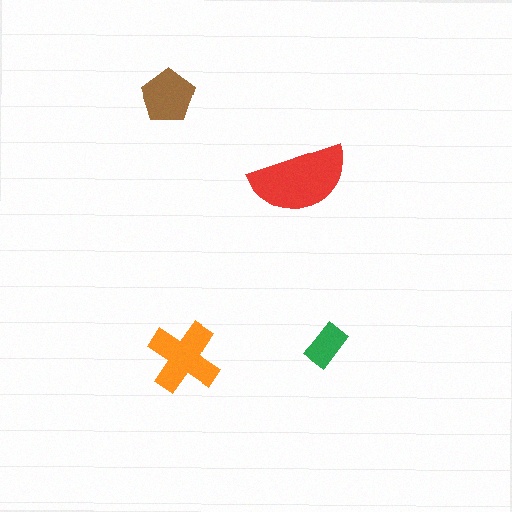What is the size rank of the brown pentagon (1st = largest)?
3rd.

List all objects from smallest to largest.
The green rectangle, the brown pentagon, the orange cross, the red semicircle.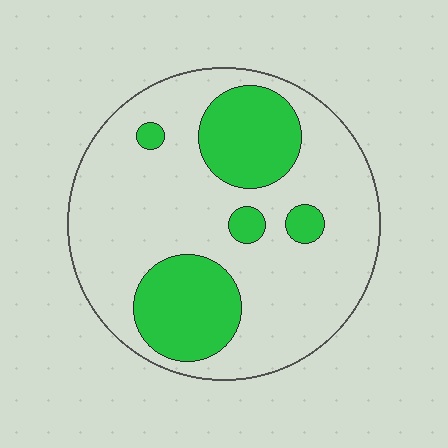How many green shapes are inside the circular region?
5.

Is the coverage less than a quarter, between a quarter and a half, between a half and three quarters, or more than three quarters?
Between a quarter and a half.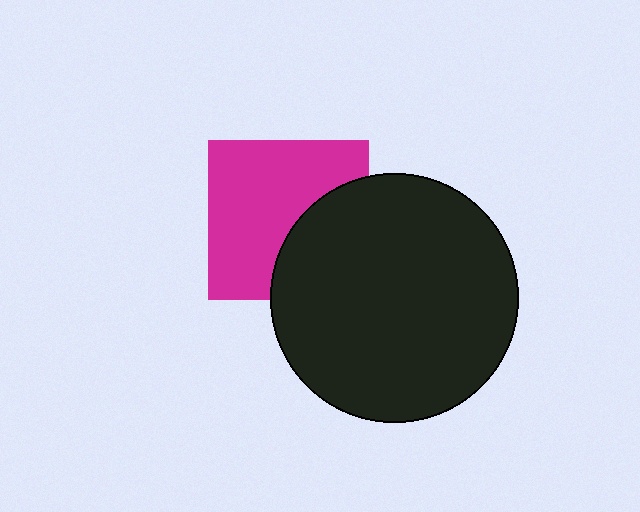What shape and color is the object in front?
The object in front is a black circle.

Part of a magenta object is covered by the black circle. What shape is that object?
It is a square.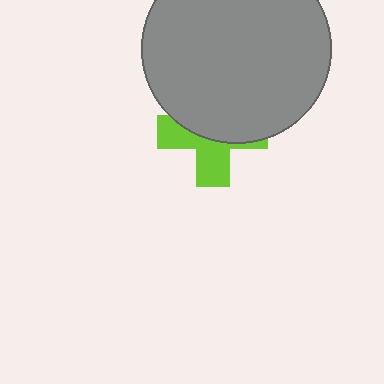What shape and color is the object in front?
The object in front is a gray circle.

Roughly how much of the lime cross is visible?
About half of it is visible (roughly 45%).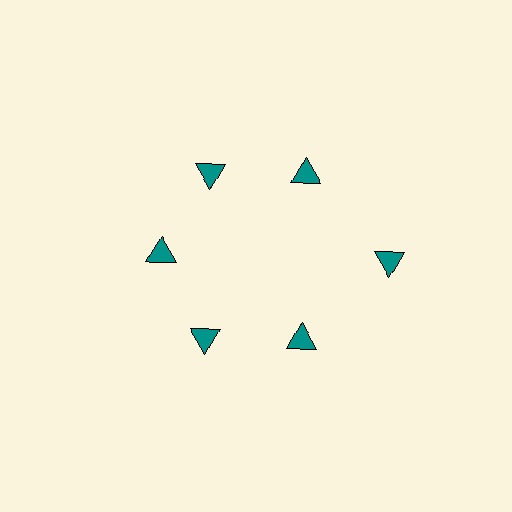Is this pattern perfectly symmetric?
No. The 6 teal triangles are arranged in a ring, but one element near the 3 o'clock position is pushed outward from the center, breaking the 6-fold rotational symmetry.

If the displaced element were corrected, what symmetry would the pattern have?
It would have 6-fold rotational symmetry — the pattern would map onto itself every 60 degrees.